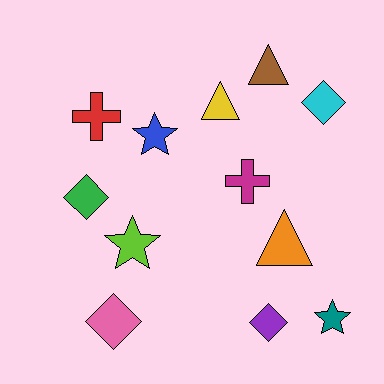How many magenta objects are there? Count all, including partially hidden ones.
There is 1 magenta object.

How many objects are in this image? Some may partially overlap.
There are 12 objects.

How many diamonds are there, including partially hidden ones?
There are 4 diamonds.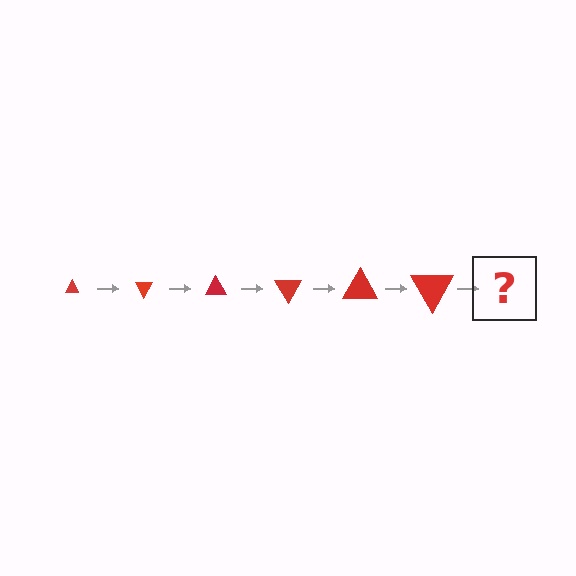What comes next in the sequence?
The next element should be a triangle, larger than the previous one and rotated 360 degrees from the start.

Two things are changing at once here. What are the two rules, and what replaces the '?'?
The two rules are that the triangle grows larger each step and it rotates 60 degrees each step. The '?' should be a triangle, larger than the previous one and rotated 360 degrees from the start.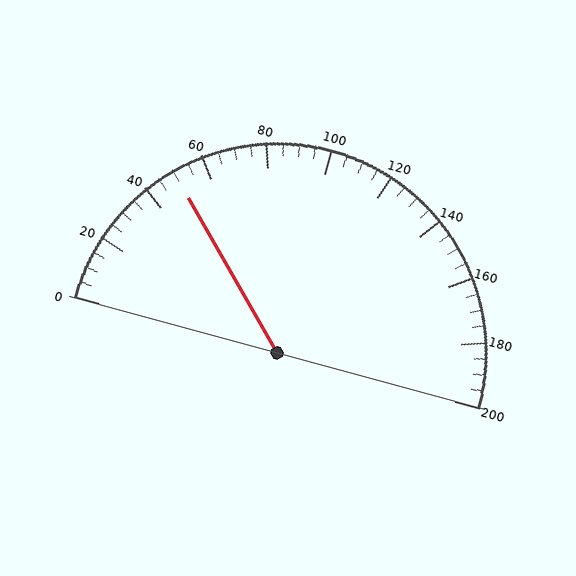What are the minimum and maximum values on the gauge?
The gauge ranges from 0 to 200.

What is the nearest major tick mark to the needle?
The nearest major tick mark is 40.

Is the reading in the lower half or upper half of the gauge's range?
The reading is in the lower half of the range (0 to 200).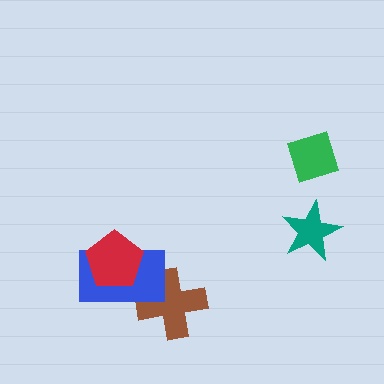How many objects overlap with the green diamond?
0 objects overlap with the green diamond.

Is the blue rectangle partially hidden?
Yes, it is partially covered by another shape.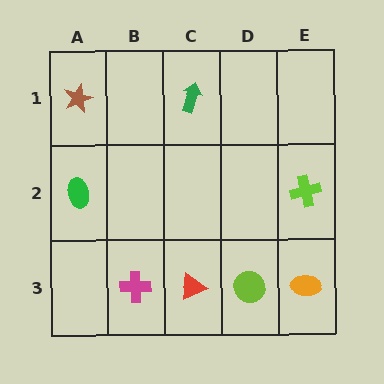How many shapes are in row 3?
4 shapes.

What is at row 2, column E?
A lime cross.